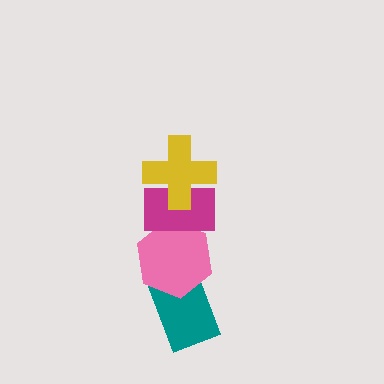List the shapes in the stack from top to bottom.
From top to bottom: the yellow cross, the magenta rectangle, the pink hexagon, the teal rectangle.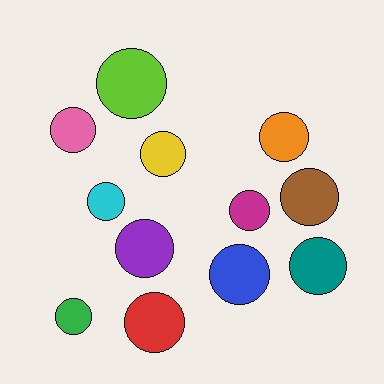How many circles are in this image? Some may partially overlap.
There are 12 circles.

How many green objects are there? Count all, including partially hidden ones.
There is 1 green object.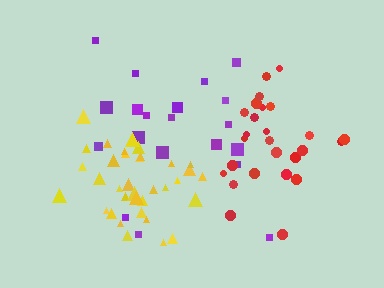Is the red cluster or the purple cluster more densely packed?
Red.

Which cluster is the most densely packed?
Yellow.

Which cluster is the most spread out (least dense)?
Purple.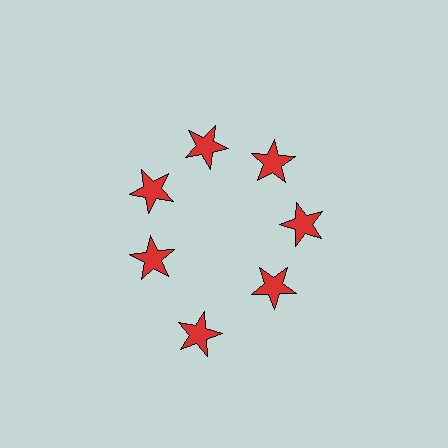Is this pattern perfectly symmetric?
No. The 7 red stars are arranged in a ring, but one element near the 6 o'clock position is pushed outward from the center, breaking the 7-fold rotational symmetry.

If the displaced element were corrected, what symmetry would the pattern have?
It would have 7-fold rotational symmetry — the pattern would map onto itself every 51 degrees.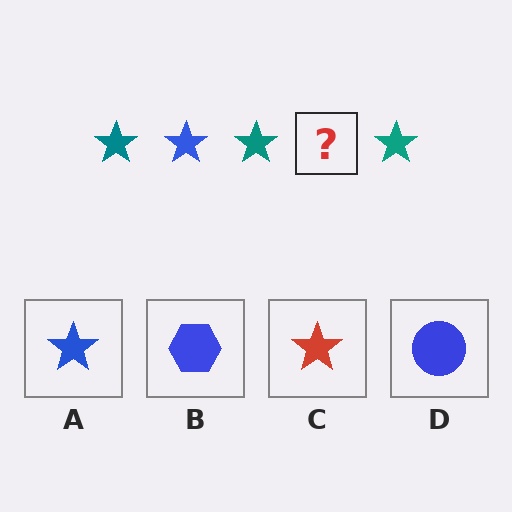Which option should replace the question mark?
Option A.